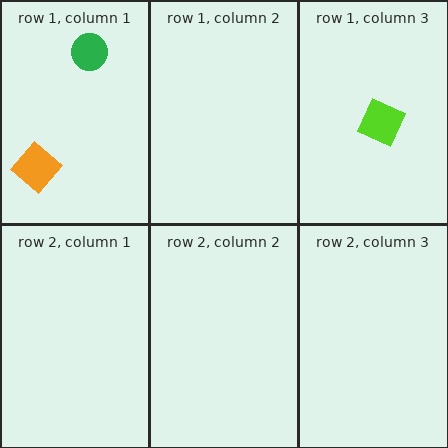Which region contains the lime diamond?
The row 1, column 3 region.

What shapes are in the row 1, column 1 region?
The orange diamond, the green circle.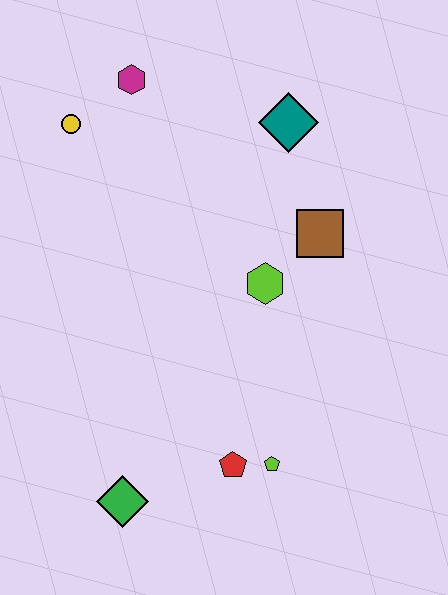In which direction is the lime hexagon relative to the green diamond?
The lime hexagon is above the green diamond.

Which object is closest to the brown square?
The lime hexagon is closest to the brown square.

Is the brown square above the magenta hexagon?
No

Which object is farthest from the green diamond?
The magenta hexagon is farthest from the green diamond.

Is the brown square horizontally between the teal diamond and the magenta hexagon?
No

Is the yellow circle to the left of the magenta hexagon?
Yes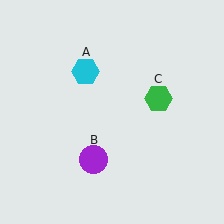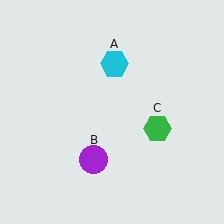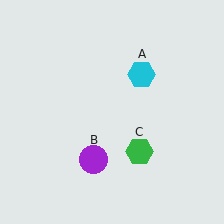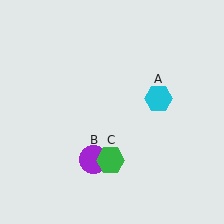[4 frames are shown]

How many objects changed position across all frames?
2 objects changed position: cyan hexagon (object A), green hexagon (object C).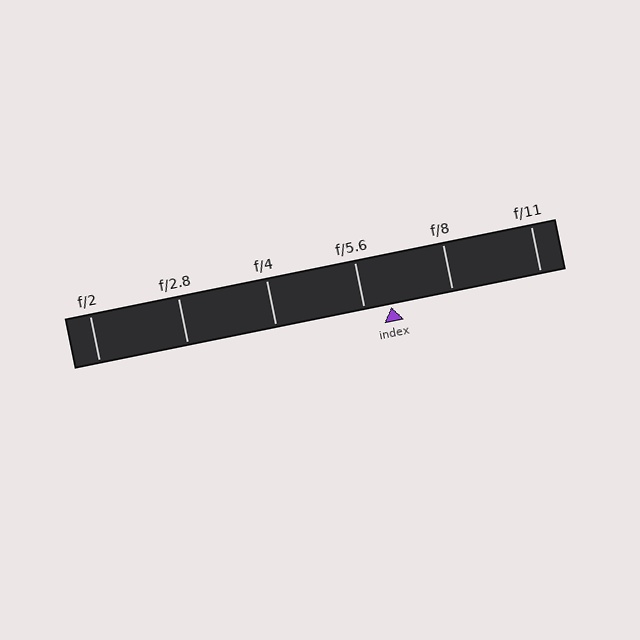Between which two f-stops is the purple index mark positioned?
The index mark is between f/5.6 and f/8.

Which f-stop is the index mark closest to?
The index mark is closest to f/5.6.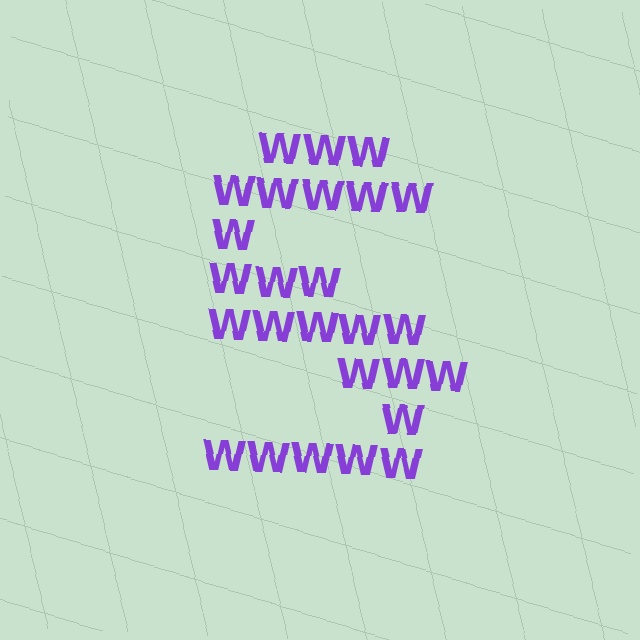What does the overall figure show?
The overall figure shows the letter S.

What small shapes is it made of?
It is made of small letter W's.